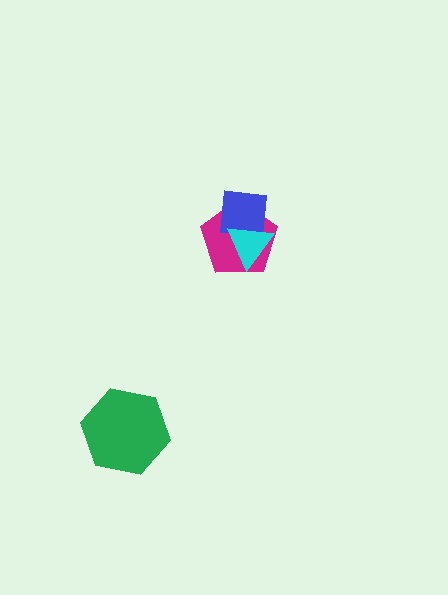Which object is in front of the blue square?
The cyan triangle is in front of the blue square.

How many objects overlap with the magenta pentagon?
2 objects overlap with the magenta pentagon.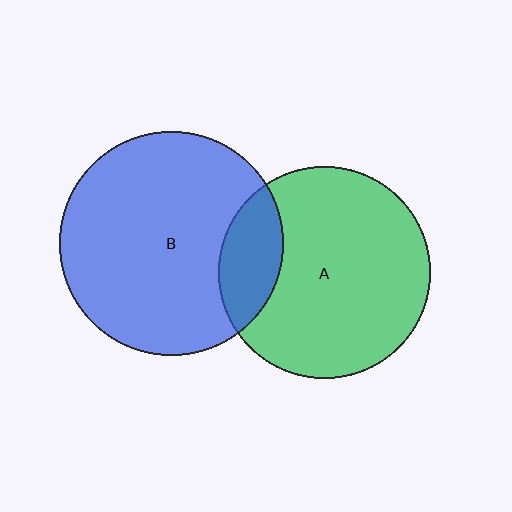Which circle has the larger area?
Circle B (blue).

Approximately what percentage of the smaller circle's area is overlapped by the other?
Approximately 20%.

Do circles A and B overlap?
Yes.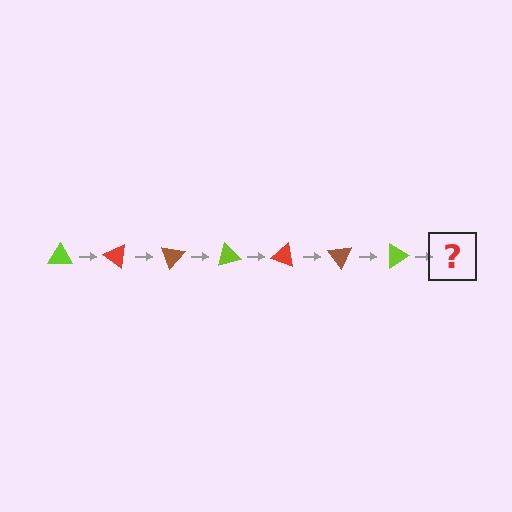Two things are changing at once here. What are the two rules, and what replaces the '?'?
The two rules are that it rotates 35 degrees each step and the color cycles through lime, red, and brown. The '?' should be a red triangle, rotated 245 degrees from the start.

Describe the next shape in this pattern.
It should be a red triangle, rotated 245 degrees from the start.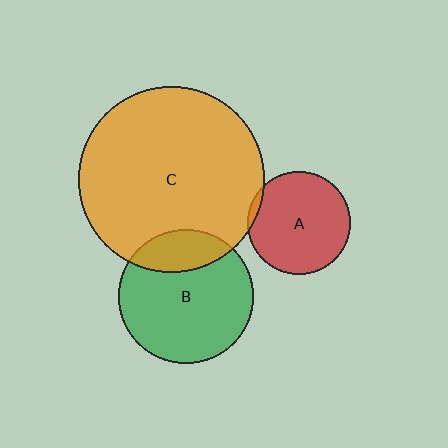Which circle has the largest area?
Circle C (orange).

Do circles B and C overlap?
Yes.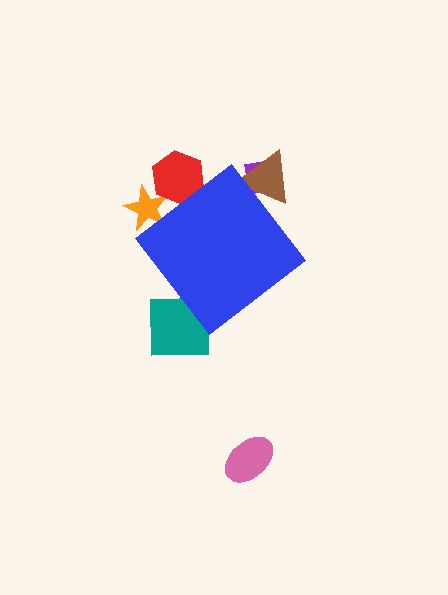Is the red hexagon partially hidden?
Yes, the red hexagon is partially hidden behind the blue diamond.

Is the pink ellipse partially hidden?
No, the pink ellipse is fully visible.